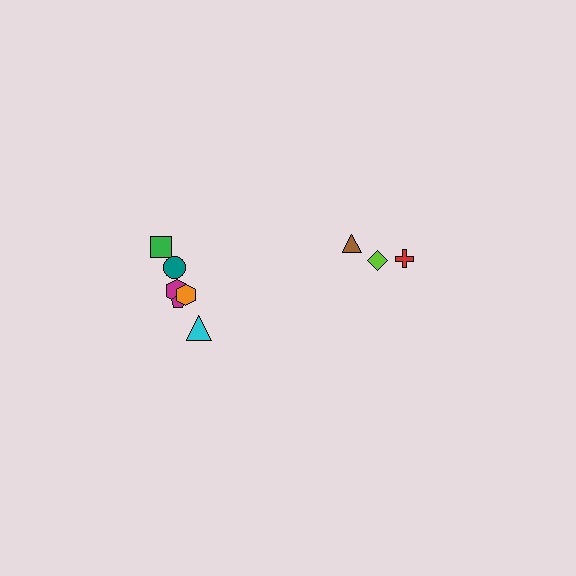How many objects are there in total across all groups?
There are 9 objects.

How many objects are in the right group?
There are 3 objects.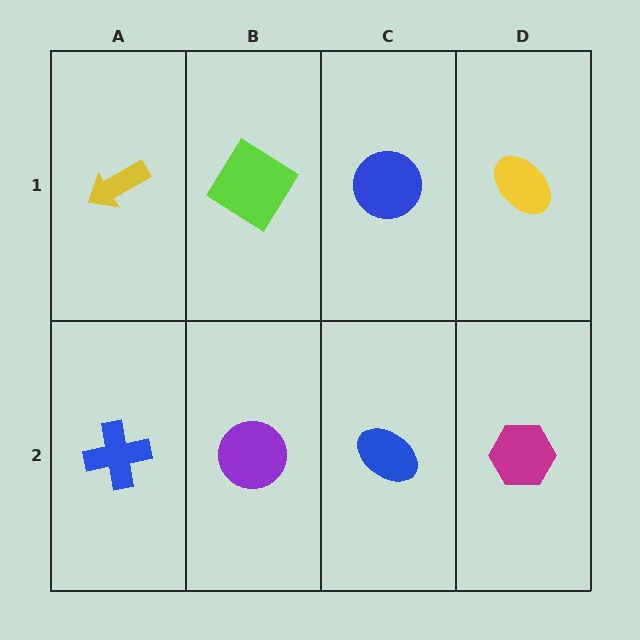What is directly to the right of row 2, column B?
A blue ellipse.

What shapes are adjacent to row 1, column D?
A magenta hexagon (row 2, column D), a blue circle (row 1, column C).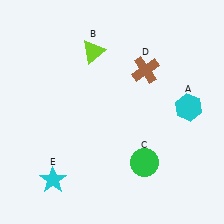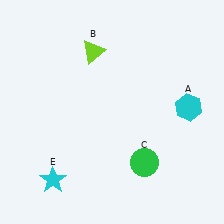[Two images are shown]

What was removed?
The brown cross (D) was removed in Image 2.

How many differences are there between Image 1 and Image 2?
There is 1 difference between the two images.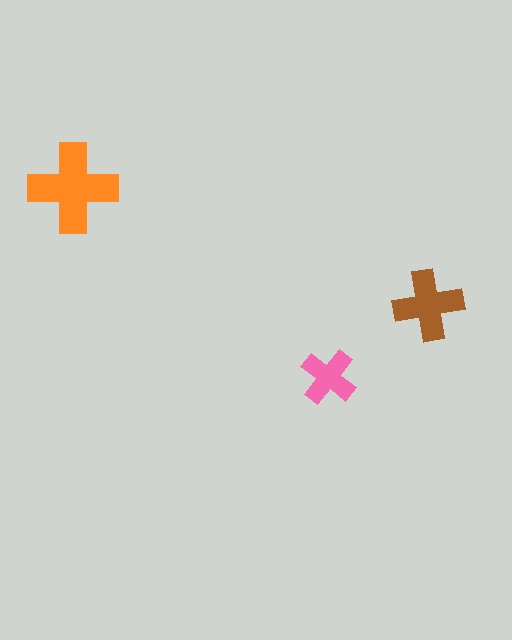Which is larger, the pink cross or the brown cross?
The brown one.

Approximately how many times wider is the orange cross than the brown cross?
About 1.5 times wider.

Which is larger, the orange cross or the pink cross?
The orange one.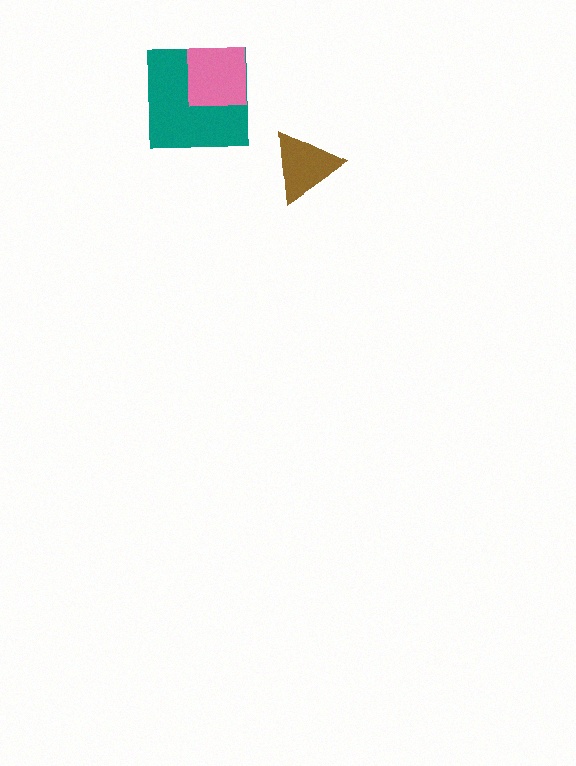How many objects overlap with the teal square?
1 object overlaps with the teal square.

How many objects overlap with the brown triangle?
0 objects overlap with the brown triangle.